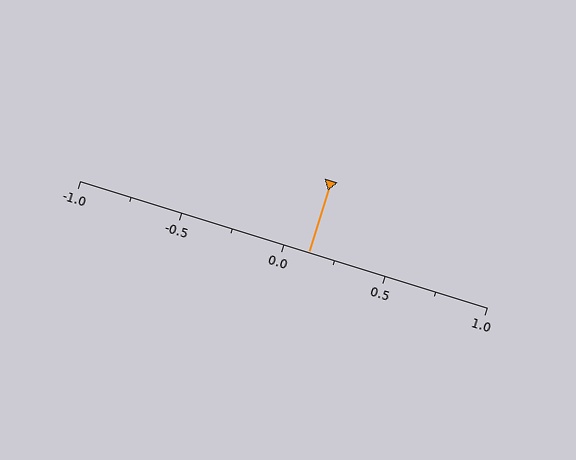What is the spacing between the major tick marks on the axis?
The major ticks are spaced 0.5 apart.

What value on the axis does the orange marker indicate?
The marker indicates approximately 0.12.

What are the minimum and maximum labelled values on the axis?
The axis runs from -1.0 to 1.0.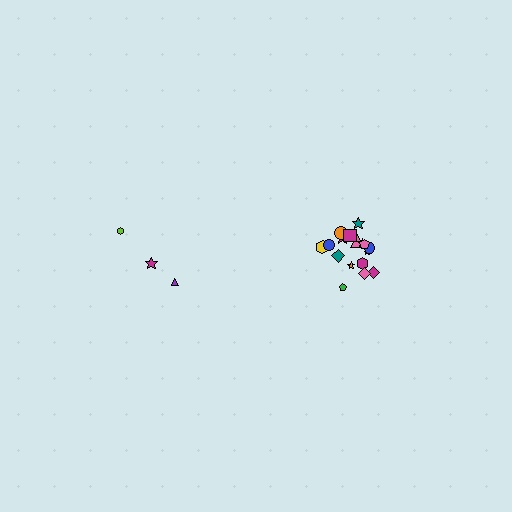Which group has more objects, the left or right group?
The right group.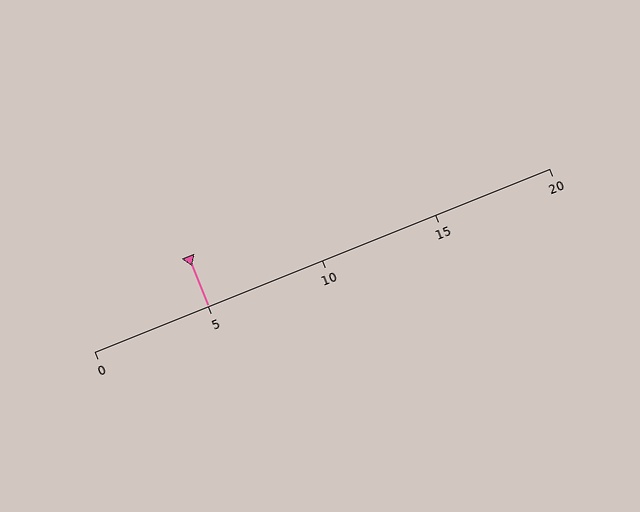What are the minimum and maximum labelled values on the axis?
The axis runs from 0 to 20.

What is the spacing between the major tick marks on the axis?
The major ticks are spaced 5 apart.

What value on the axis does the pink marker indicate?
The marker indicates approximately 5.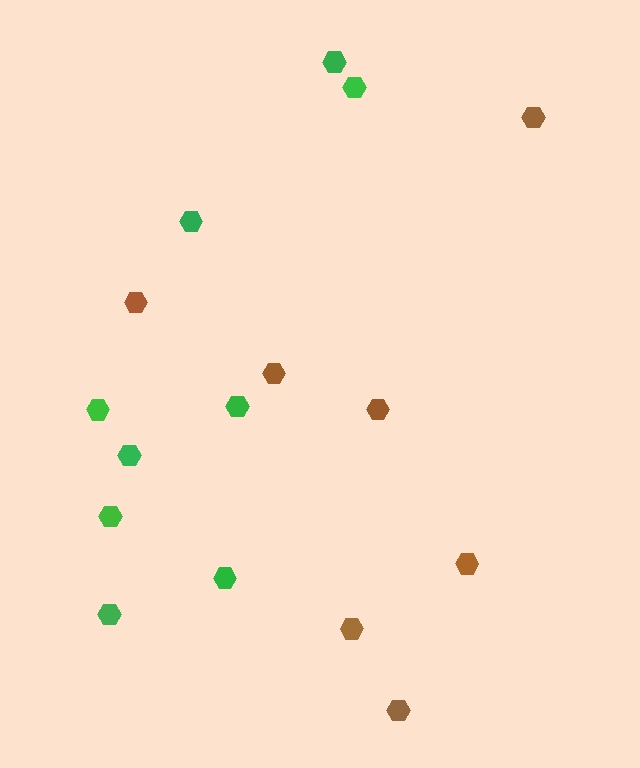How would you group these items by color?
There are 2 groups: one group of brown hexagons (7) and one group of green hexagons (9).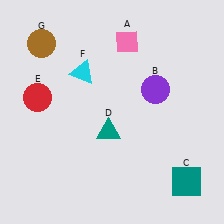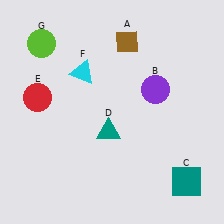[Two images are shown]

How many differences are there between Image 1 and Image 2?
There are 2 differences between the two images.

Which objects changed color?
A changed from pink to brown. G changed from brown to lime.